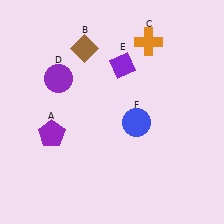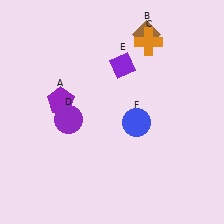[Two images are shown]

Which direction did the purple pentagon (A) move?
The purple pentagon (A) moved up.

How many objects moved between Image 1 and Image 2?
3 objects moved between the two images.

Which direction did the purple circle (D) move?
The purple circle (D) moved down.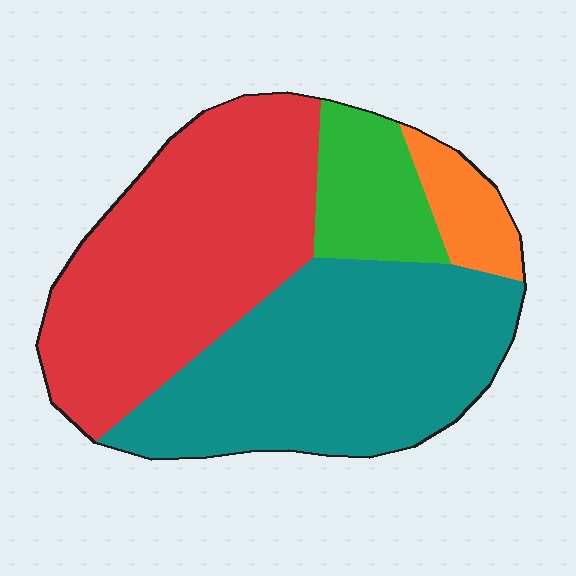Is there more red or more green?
Red.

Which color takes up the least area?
Orange, at roughly 5%.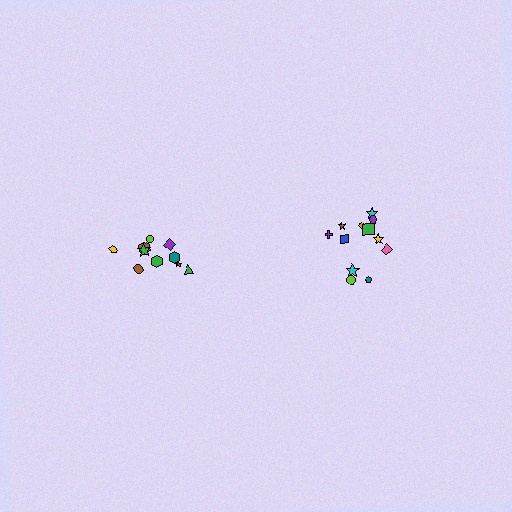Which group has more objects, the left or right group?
The right group.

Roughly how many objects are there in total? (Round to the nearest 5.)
Roughly 20 objects in total.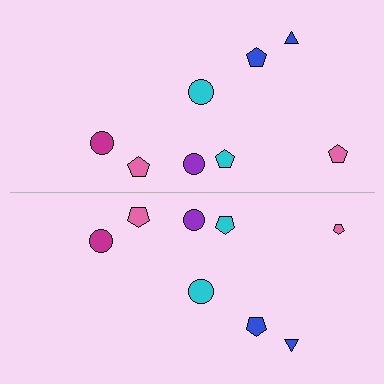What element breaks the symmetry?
The pink pentagon on the bottom side has a different size than its mirror counterpart.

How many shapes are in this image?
There are 16 shapes in this image.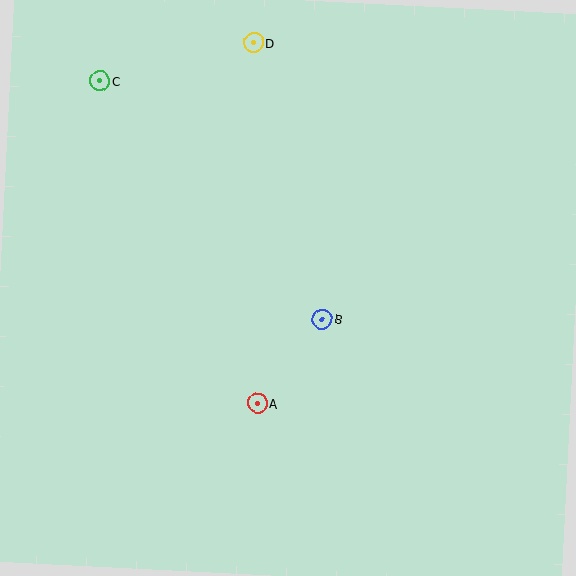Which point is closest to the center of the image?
Point B at (322, 319) is closest to the center.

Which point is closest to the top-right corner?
Point D is closest to the top-right corner.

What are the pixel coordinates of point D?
Point D is at (254, 43).